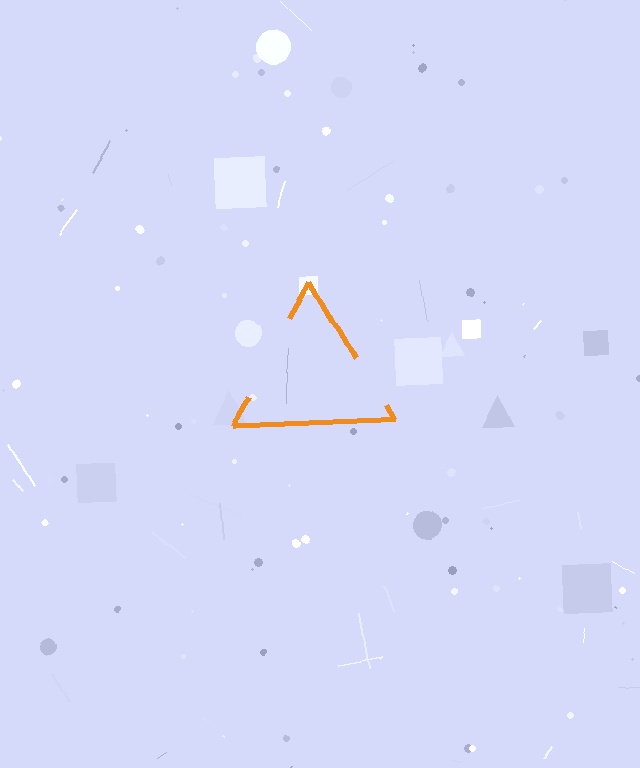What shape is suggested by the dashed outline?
The dashed outline suggests a triangle.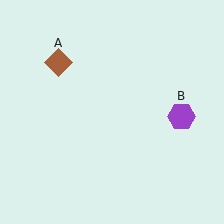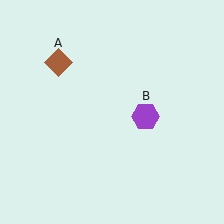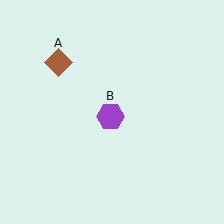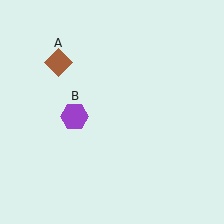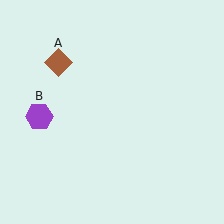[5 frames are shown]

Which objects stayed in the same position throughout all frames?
Brown diamond (object A) remained stationary.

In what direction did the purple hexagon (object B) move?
The purple hexagon (object B) moved left.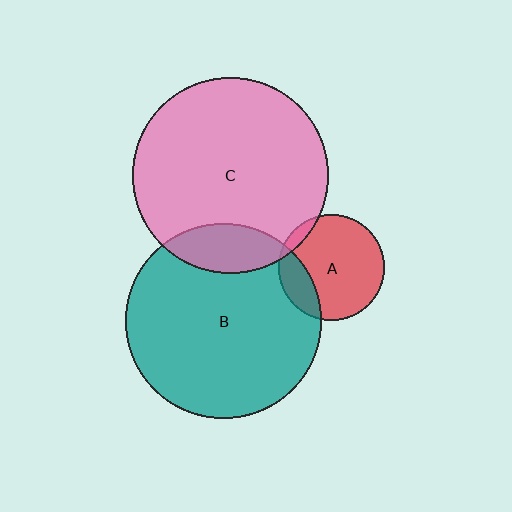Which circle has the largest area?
Circle C (pink).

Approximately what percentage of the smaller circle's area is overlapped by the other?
Approximately 15%.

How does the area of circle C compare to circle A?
Approximately 3.4 times.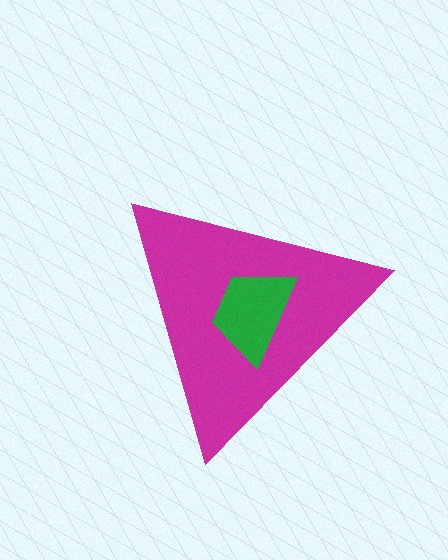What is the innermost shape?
The green trapezoid.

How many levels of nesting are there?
2.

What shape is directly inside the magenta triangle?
The green trapezoid.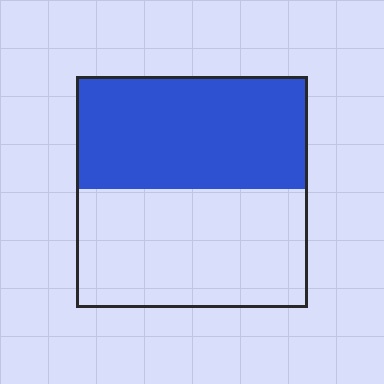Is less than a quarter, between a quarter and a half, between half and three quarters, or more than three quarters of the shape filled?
Between a quarter and a half.